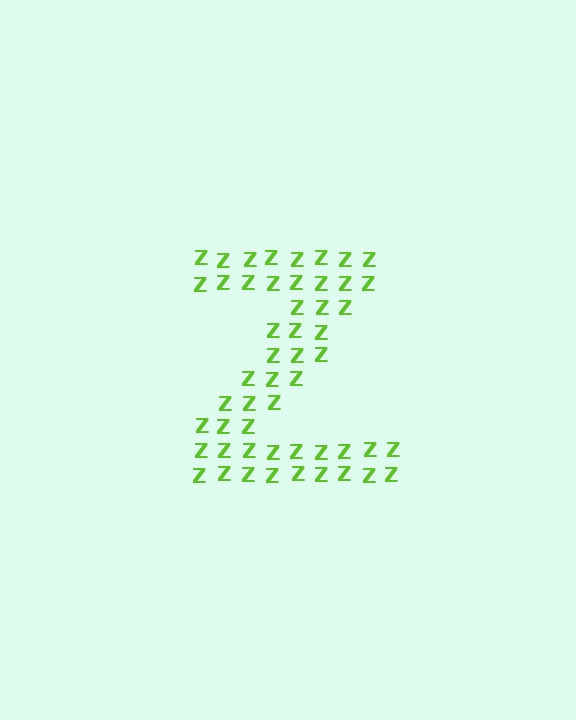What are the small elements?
The small elements are letter Z's.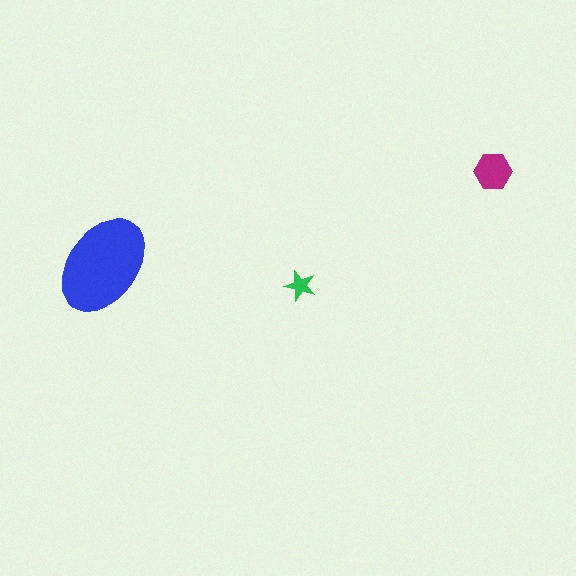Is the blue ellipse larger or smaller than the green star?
Larger.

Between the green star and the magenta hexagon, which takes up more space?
The magenta hexagon.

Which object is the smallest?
The green star.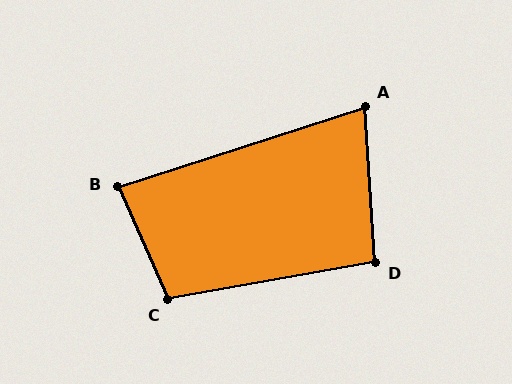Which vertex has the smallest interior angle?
A, at approximately 76 degrees.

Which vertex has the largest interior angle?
C, at approximately 104 degrees.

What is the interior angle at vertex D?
Approximately 96 degrees (obtuse).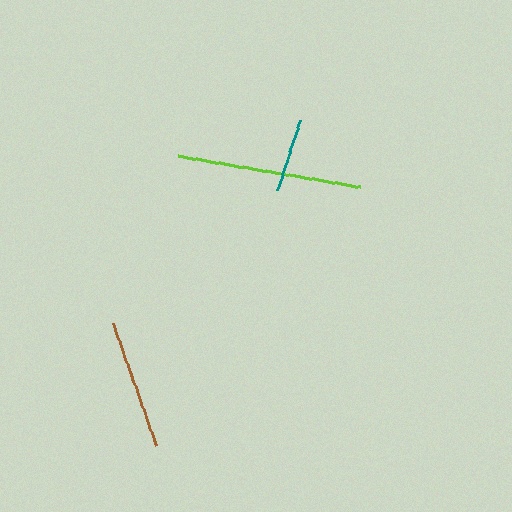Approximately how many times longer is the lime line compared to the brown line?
The lime line is approximately 1.4 times the length of the brown line.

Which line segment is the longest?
The lime line is the longest at approximately 185 pixels.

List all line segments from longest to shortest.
From longest to shortest: lime, brown, teal.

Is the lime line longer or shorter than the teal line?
The lime line is longer than the teal line.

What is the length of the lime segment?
The lime segment is approximately 185 pixels long.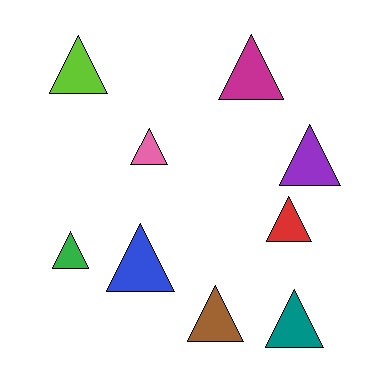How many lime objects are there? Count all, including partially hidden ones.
There is 1 lime object.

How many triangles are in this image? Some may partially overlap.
There are 9 triangles.